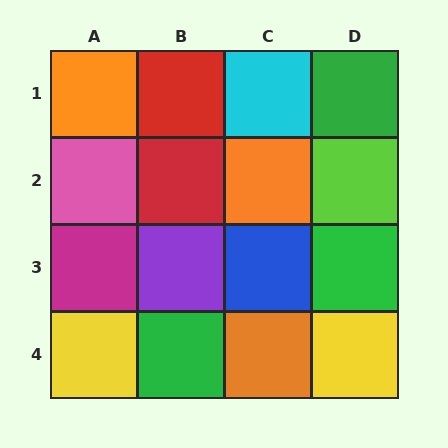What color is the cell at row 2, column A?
Pink.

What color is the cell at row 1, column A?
Orange.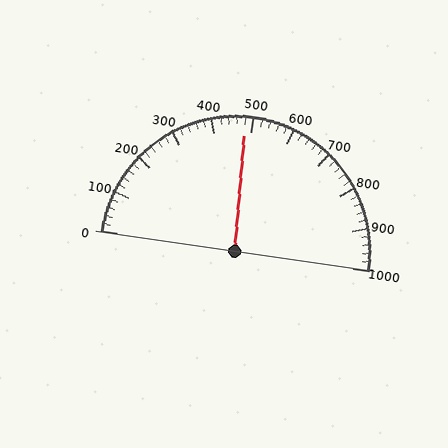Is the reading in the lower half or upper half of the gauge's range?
The reading is in the lower half of the range (0 to 1000).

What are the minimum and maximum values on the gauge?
The gauge ranges from 0 to 1000.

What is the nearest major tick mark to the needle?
The nearest major tick mark is 500.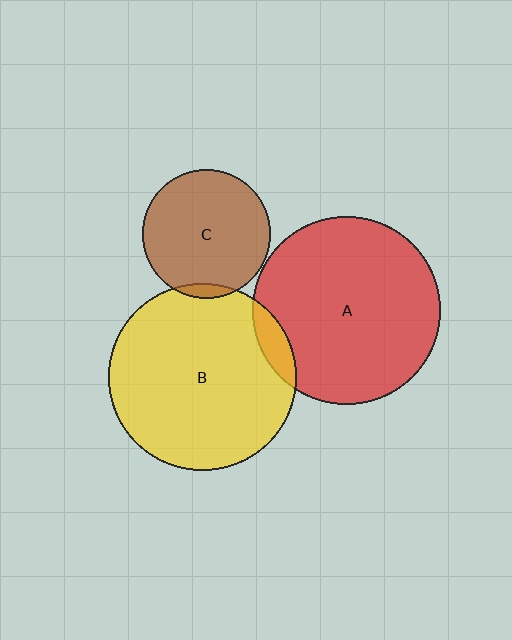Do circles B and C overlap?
Yes.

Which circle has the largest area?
Circle A (red).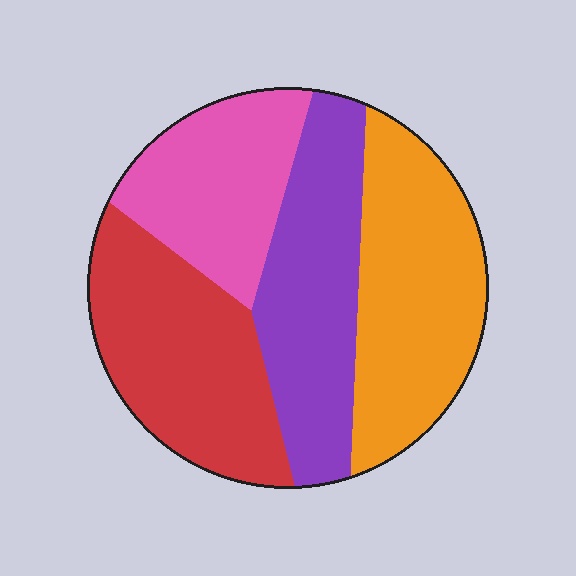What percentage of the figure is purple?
Purple takes up about one quarter (1/4) of the figure.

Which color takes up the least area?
Pink, at roughly 20%.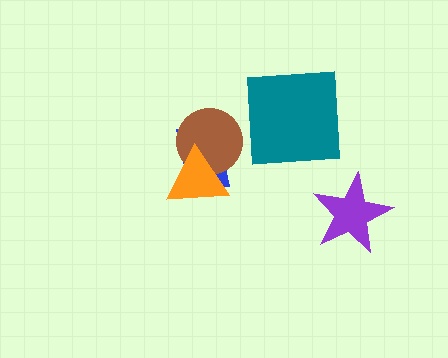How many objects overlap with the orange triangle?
2 objects overlap with the orange triangle.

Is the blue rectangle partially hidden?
Yes, it is partially covered by another shape.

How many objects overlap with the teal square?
0 objects overlap with the teal square.